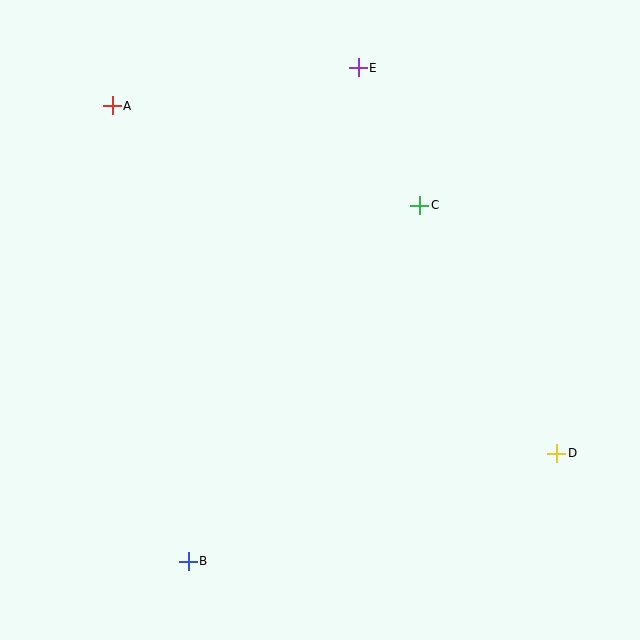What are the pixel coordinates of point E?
Point E is at (358, 68).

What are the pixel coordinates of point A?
Point A is at (112, 106).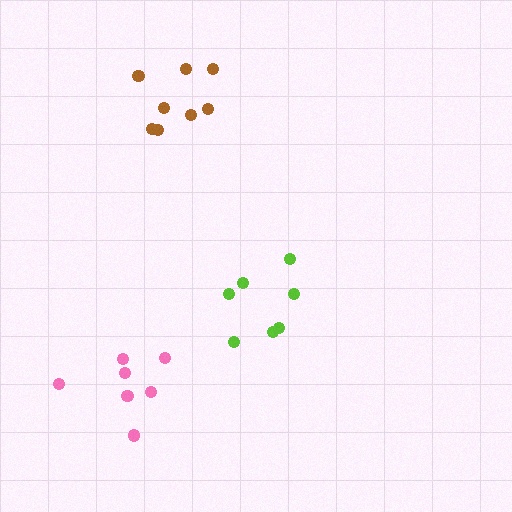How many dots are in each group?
Group 1: 7 dots, Group 2: 7 dots, Group 3: 8 dots (22 total).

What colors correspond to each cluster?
The clusters are colored: lime, pink, brown.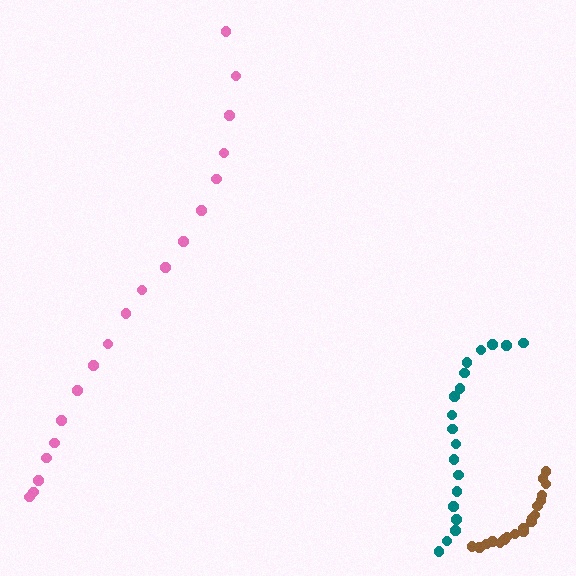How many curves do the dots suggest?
There are 3 distinct paths.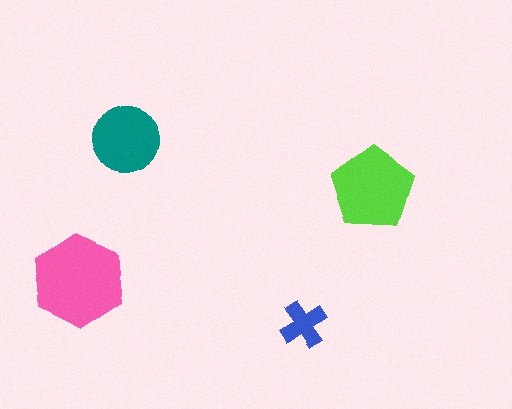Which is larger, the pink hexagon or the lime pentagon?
The pink hexagon.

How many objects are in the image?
There are 4 objects in the image.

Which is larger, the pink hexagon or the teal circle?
The pink hexagon.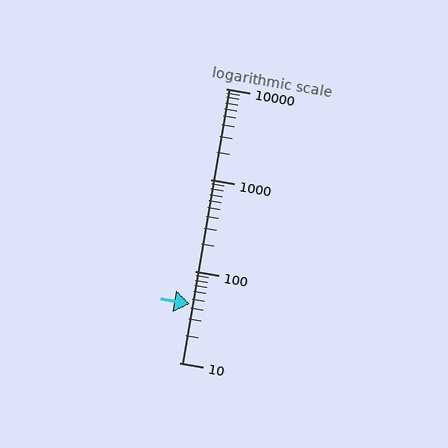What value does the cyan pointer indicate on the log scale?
The pointer indicates approximately 44.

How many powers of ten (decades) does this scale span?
The scale spans 3 decades, from 10 to 10000.